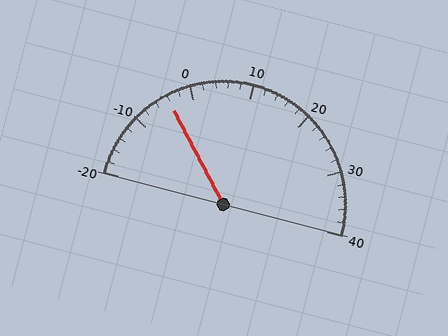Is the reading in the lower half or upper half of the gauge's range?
The reading is in the lower half of the range (-20 to 40).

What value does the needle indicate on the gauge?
The needle indicates approximately -4.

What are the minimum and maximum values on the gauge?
The gauge ranges from -20 to 40.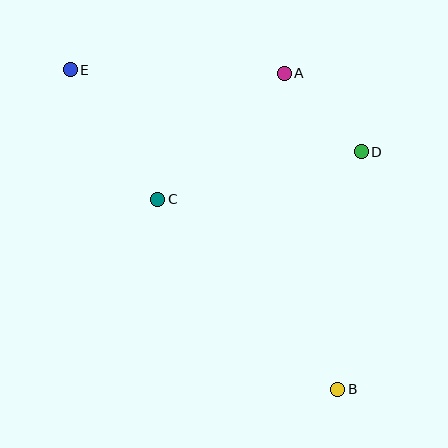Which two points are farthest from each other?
Points B and E are farthest from each other.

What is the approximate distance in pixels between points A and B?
The distance between A and B is approximately 320 pixels.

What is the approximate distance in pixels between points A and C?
The distance between A and C is approximately 179 pixels.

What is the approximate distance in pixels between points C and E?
The distance between C and E is approximately 156 pixels.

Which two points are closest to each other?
Points A and D are closest to each other.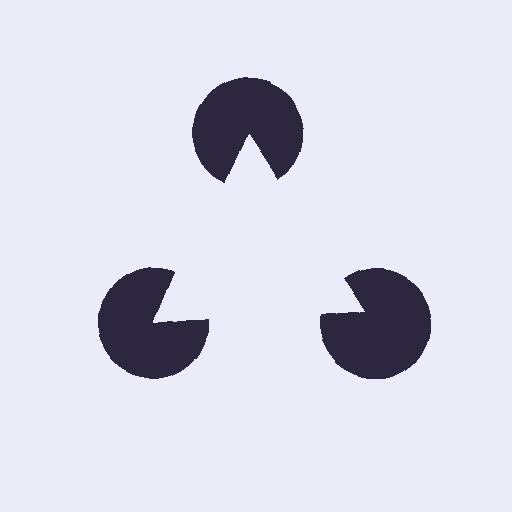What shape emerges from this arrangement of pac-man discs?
An illusory triangle — its edges are inferred from the aligned wedge cuts in the pac-man discs, not physically drawn.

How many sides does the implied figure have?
3 sides.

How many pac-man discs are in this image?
There are 3 — one at each vertex of the illusory triangle.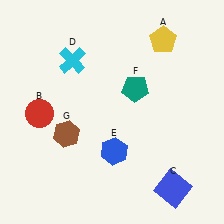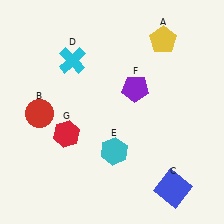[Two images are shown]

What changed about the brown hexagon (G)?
In Image 1, G is brown. In Image 2, it changed to red.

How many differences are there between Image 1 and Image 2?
There are 3 differences between the two images.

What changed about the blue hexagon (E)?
In Image 1, E is blue. In Image 2, it changed to cyan.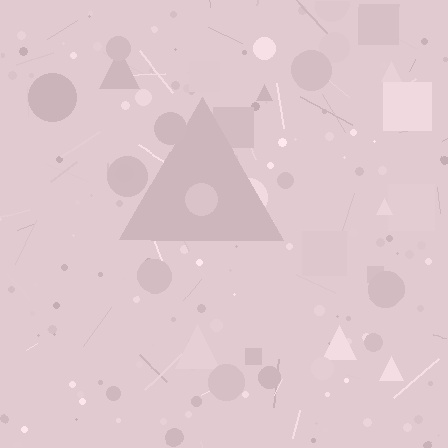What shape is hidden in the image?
A triangle is hidden in the image.